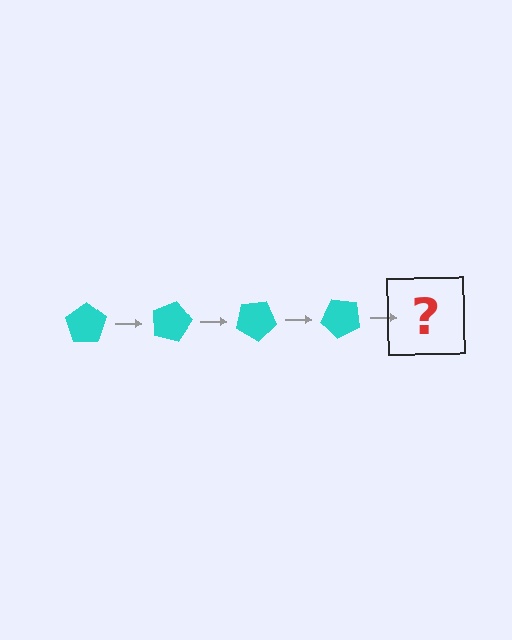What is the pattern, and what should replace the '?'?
The pattern is that the pentagon rotates 15 degrees each step. The '?' should be a cyan pentagon rotated 60 degrees.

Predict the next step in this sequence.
The next step is a cyan pentagon rotated 60 degrees.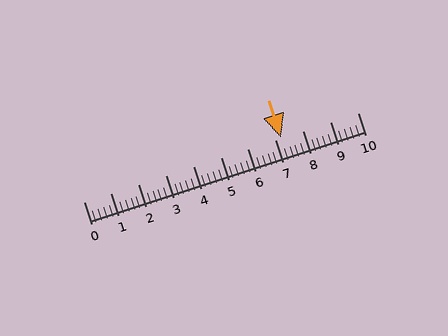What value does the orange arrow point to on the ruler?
The orange arrow points to approximately 7.2.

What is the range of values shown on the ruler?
The ruler shows values from 0 to 10.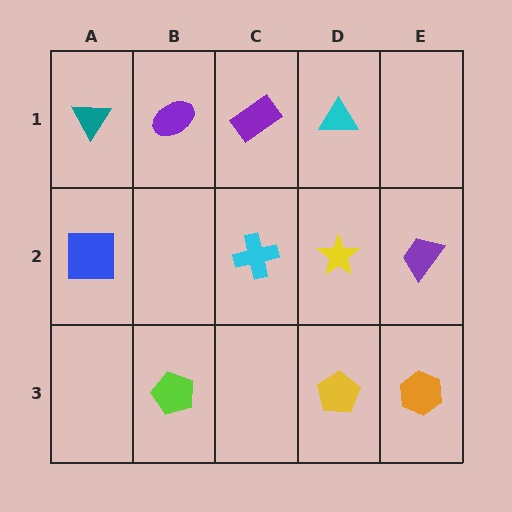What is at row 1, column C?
A purple rectangle.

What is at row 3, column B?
A lime pentagon.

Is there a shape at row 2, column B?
No, that cell is empty.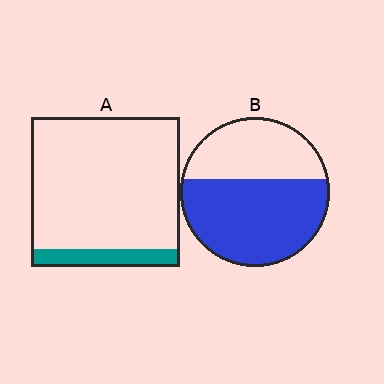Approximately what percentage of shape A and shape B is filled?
A is approximately 10% and B is approximately 60%.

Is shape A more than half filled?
No.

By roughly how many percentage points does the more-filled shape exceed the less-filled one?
By roughly 50 percentage points (B over A).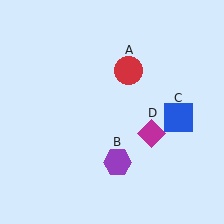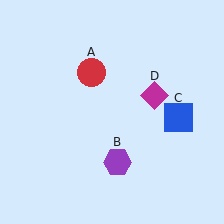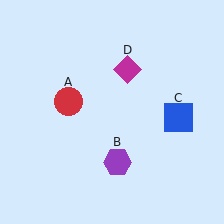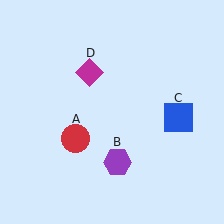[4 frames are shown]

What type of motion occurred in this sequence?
The red circle (object A), magenta diamond (object D) rotated counterclockwise around the center of the scene.